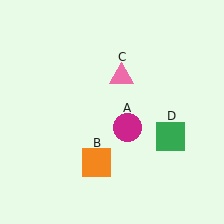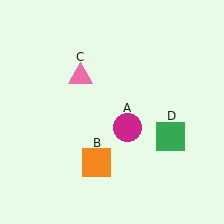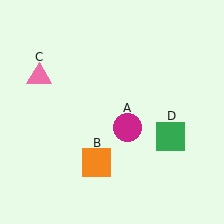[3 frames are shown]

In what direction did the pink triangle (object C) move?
The pink triangle (object C) moved left.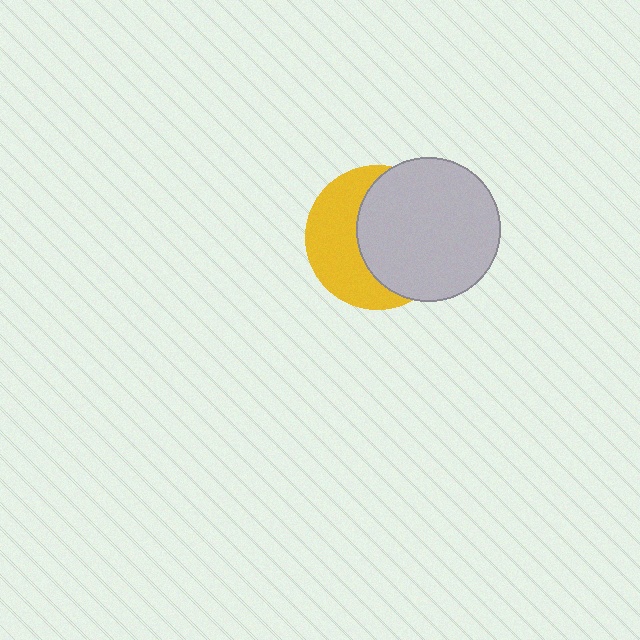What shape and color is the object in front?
The object in front is a light gray circle.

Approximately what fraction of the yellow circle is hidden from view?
Roughly 56% of the yellow circle is hidden behind the light gray circle.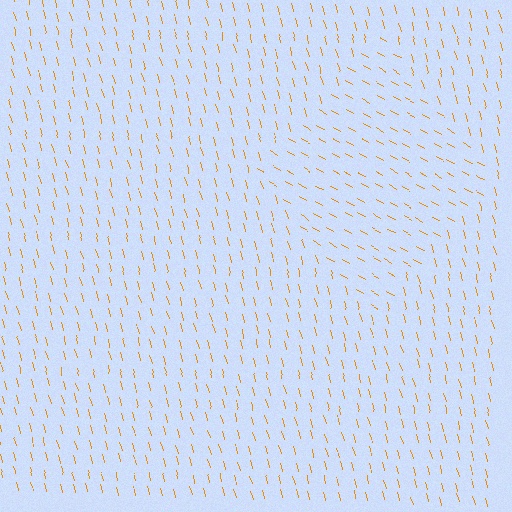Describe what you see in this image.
The image is filled with small orange line segments. A diamond region in the image has lines oriented differently from the surrounding lines, creating a visible texture boundary.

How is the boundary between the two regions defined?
The boundary is defined purely by a change in line orientation (approximately 45 degrees difference). All lines are the same color and thickness.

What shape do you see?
I see a diamond.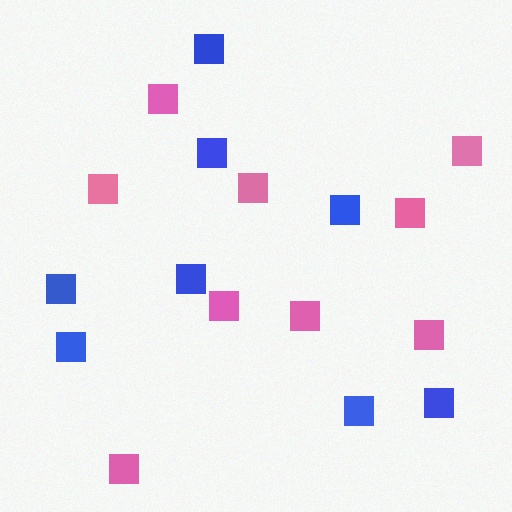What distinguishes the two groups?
There are 2 groups: one group of pink squares (9) and one group of blue squares (8).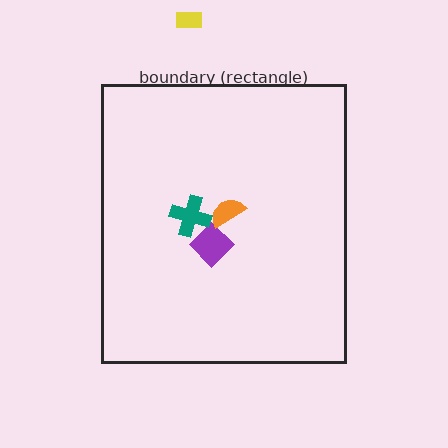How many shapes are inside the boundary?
3 inside, 1 outside.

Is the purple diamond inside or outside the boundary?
Inside.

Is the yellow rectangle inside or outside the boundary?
Outside.